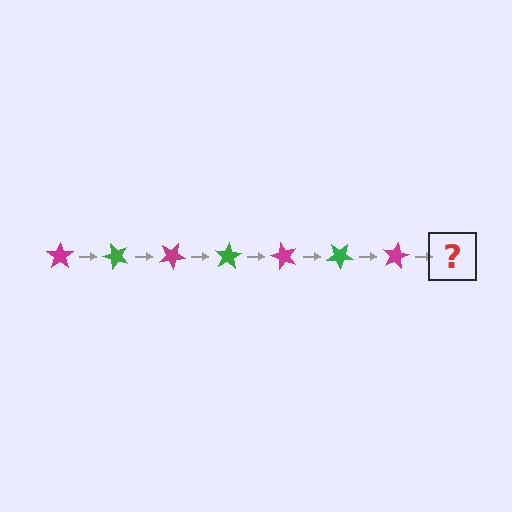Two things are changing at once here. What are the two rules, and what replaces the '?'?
The two rules are that it rotates 50 degrees each step and the color cycles through magenta and green. The '?' should be a green star, rotated 350 degrees from the start.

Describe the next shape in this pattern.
It should be a green star, rotated 350 degrees from the start.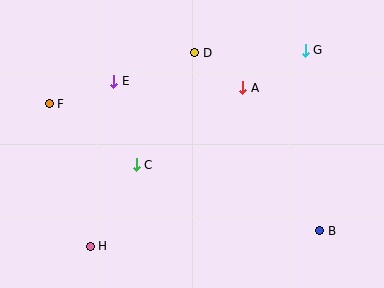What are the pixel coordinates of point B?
Point B is at (320, 231).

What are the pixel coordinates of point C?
Point C is at (136, 165).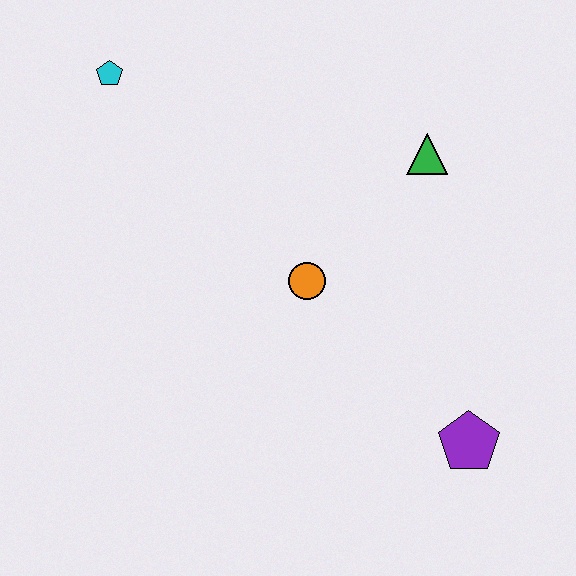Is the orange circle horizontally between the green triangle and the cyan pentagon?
Yes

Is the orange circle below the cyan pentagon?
Yes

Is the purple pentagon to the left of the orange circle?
No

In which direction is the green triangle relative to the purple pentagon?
The green triangle is above the purple pentagon.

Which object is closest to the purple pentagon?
The orange circle is closest to the purple pentagon.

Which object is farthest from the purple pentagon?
The cyan pentagon is farthest from the purple pentagon.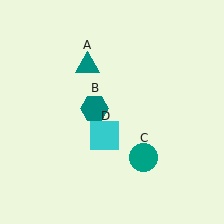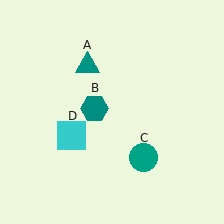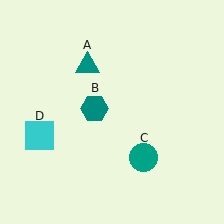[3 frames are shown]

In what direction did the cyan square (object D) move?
The cyan square (object D) moved left.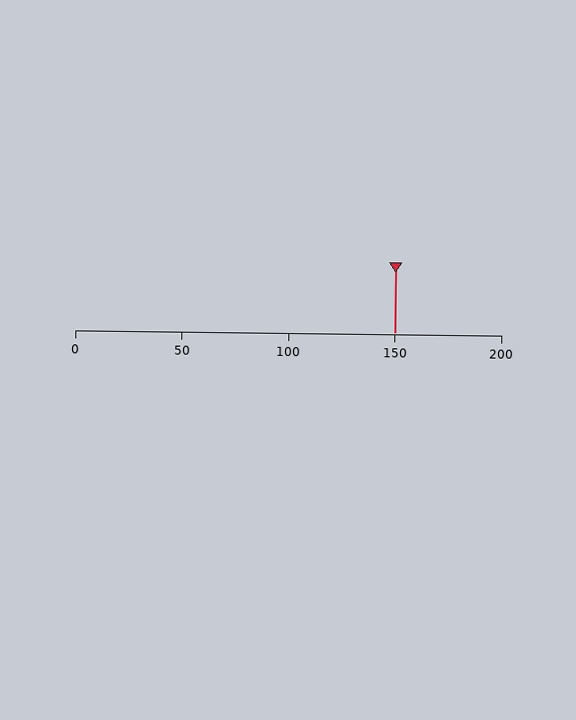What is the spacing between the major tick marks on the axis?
The major ticks are spaced 50 apart.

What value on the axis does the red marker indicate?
The marker indicates approximately 150.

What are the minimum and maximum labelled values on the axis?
The axis runs from 0 to 200.